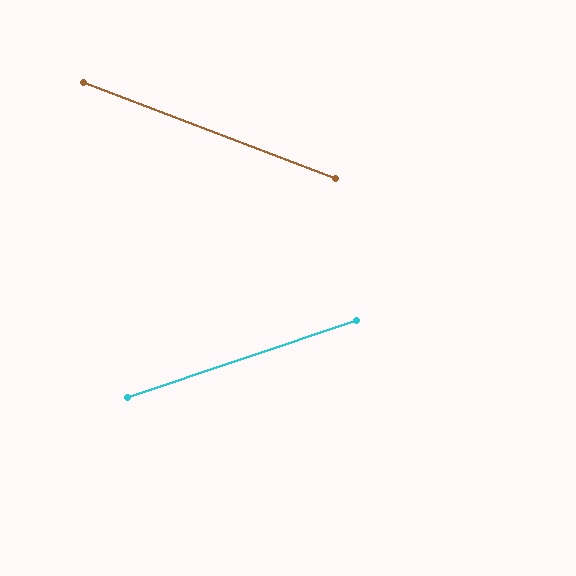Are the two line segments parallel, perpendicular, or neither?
Neither parallel nor perpendicular — they differ by about 40°.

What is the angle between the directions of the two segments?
Approximately 40 degrees.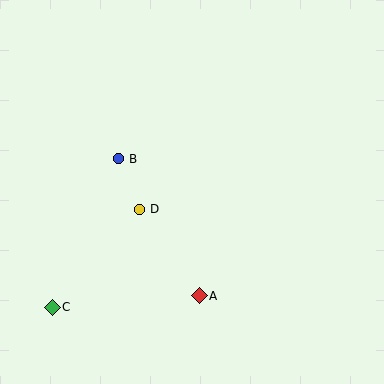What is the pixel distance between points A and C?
The distance between A and C is 148 pixels.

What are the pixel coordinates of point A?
Point A is at (199, 296).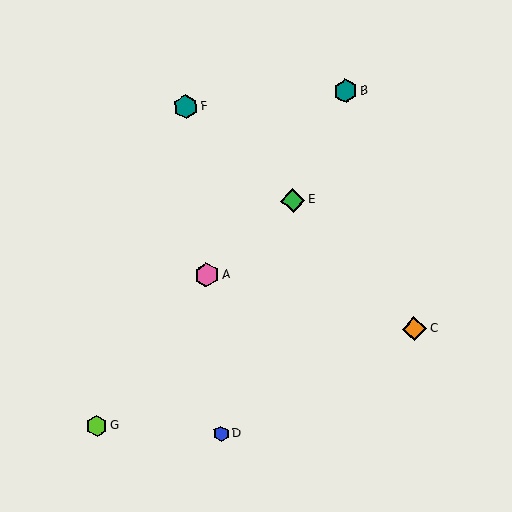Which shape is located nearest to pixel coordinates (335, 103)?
The teal hexagon (labeled B) at (345, 91) is nearest to that location.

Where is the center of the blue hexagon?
The center of the blue hexagon is at (221, 434).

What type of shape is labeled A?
Shape A is a pink hexagon.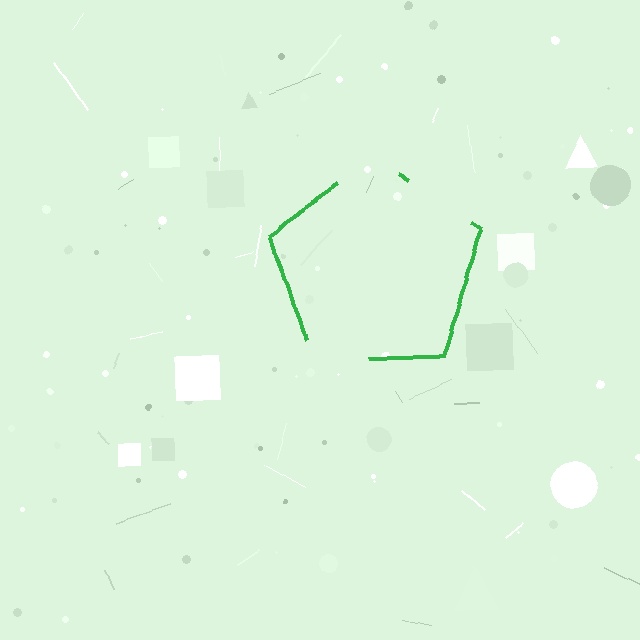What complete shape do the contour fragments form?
The contour fragments form a pentagon.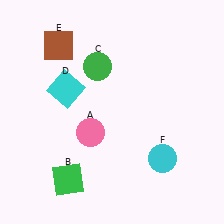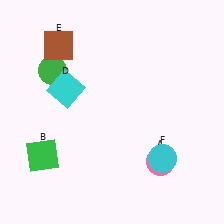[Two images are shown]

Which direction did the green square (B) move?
The green square (B) moved left.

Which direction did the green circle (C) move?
The green circle (C) moved left.